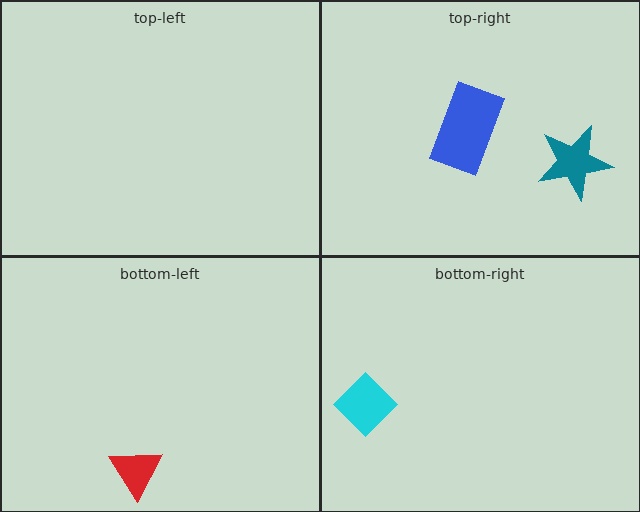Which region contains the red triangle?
The bottom-left region.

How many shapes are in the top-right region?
2.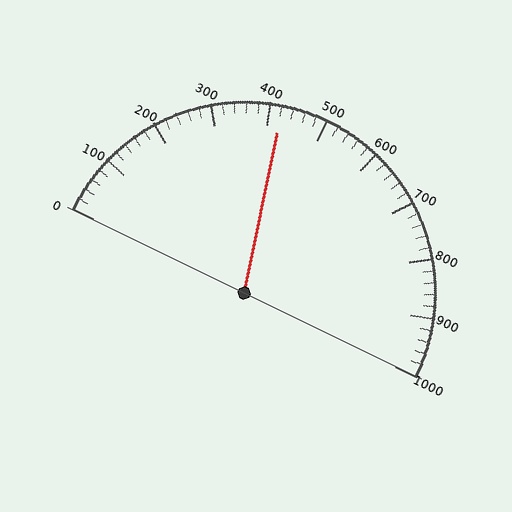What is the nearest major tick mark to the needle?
The nearest major tick mark is 400.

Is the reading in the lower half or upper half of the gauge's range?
The reading is in the lower half of the range (0 to 1000).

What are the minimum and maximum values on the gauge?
The gauge ranges from 0 to 1000.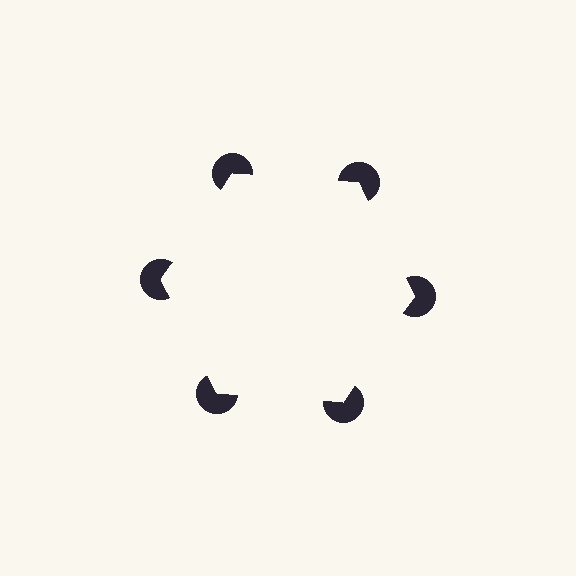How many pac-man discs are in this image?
There are 6 — one at each vertex of the illusory hexagon.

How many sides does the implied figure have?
6 sides.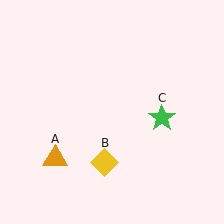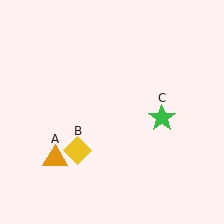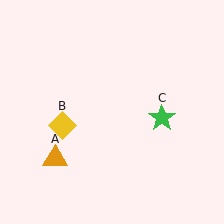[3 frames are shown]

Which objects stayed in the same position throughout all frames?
Orange triangle (object A) and green star (object C) remained stationary.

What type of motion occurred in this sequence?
The yellow diamond (object B) rotated clockwise around the center of the scene.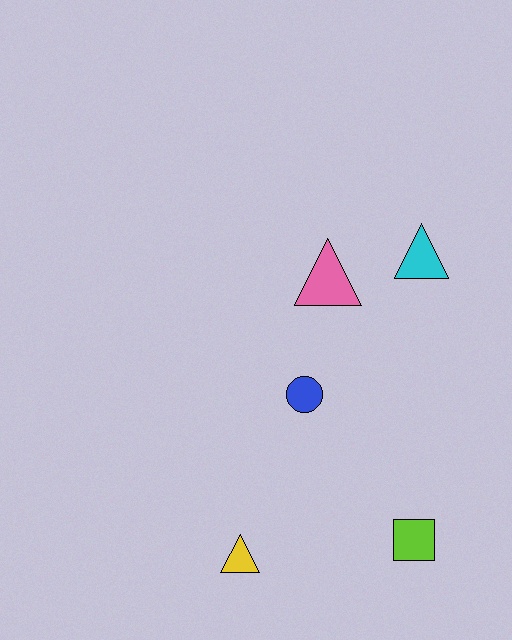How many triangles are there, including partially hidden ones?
There are 3 triangles.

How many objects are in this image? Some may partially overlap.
There are 5 objects.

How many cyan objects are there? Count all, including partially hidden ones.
There is 1 cyan object.